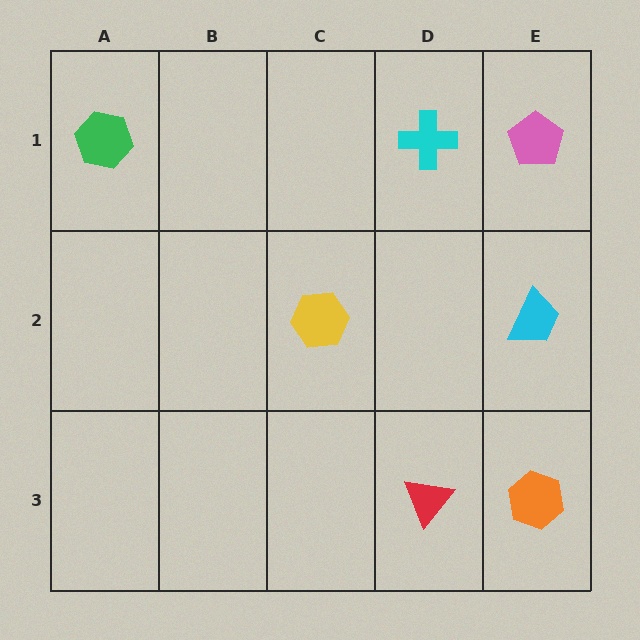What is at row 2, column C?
A yellow hexagon.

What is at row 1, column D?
A cyan cross.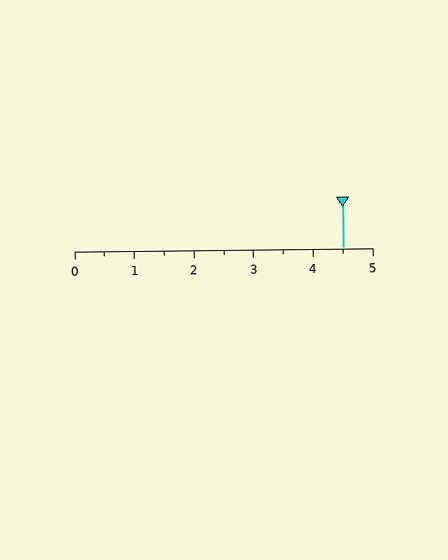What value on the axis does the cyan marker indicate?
The marker indicates approximately 4.5.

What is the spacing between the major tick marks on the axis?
The major ticks are spaced 1 apart.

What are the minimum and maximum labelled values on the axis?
The axis runs from 0 to 5.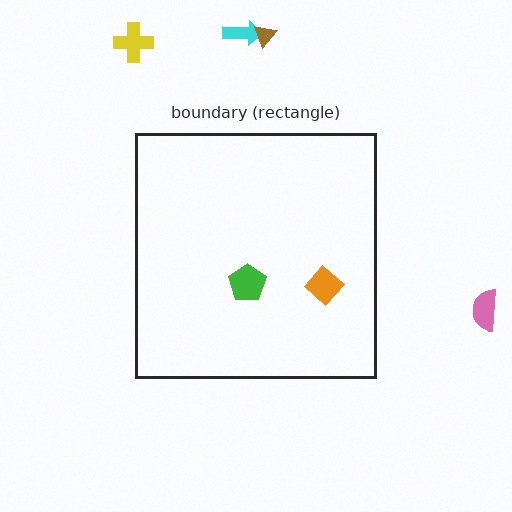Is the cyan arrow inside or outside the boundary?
Outside.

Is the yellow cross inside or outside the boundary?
Outside.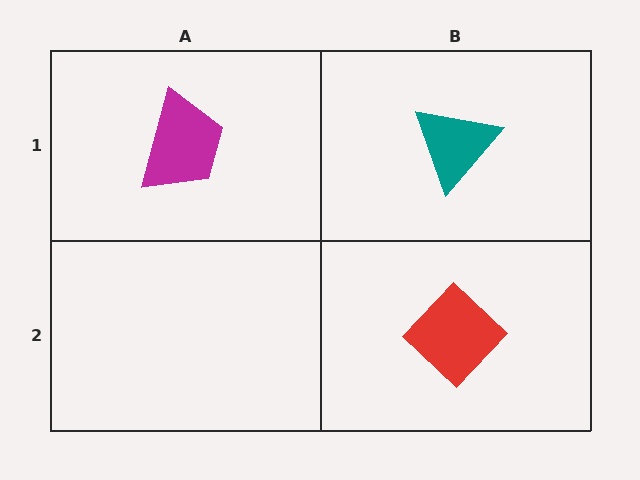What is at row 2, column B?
A red diamond.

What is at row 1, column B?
A teal triangle.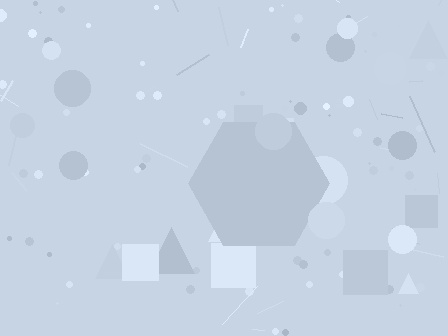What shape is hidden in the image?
A hexagon is hidden in the image.